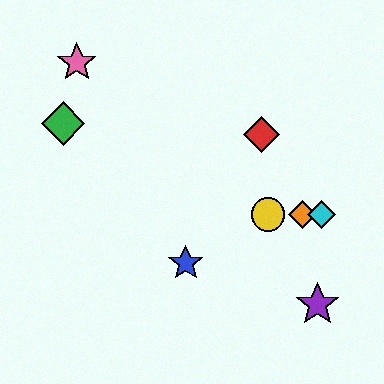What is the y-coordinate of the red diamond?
The red diamond is at y≈135.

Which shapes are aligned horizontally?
The yellow circle, the orange diamond, the cyan diamond are aligned horizontally.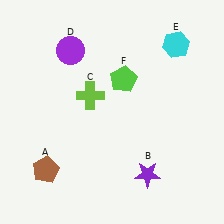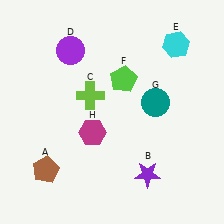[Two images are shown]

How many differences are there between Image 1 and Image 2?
There are 2 differences between the two images.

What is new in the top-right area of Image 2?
A teal circle (G) was added in the top-right area of Image 2.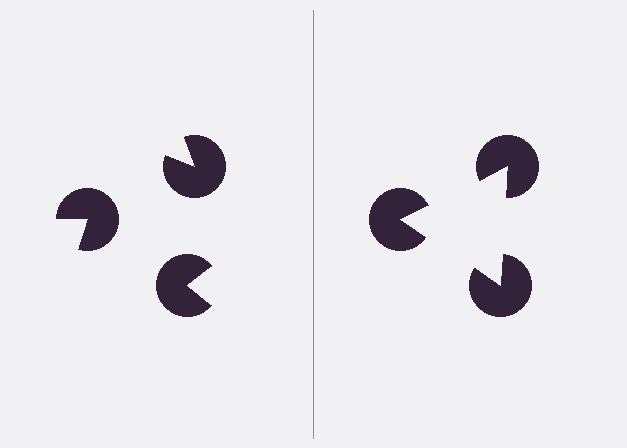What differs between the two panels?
The pac-man discs are positioned identically on both sides; only the wedge orientations differ. On the right they align to a triangle; on the left they are misaligned.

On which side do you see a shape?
An illusory triangle appears on the right side. On the left side the wedge cuts are rotated, so no coherent shape forms.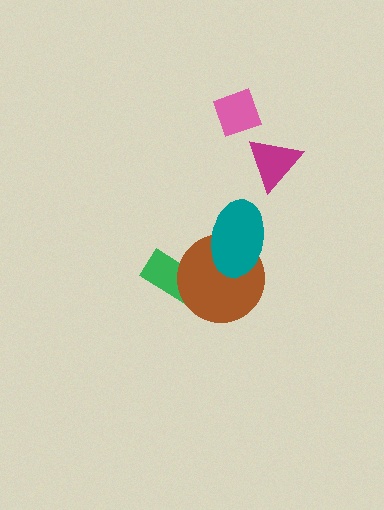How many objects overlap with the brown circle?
2 objects overlap with the brown circle.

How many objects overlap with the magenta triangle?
0 objects overlap with the magenta triangle.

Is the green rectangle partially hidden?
Yes, it is partially covered by another shape.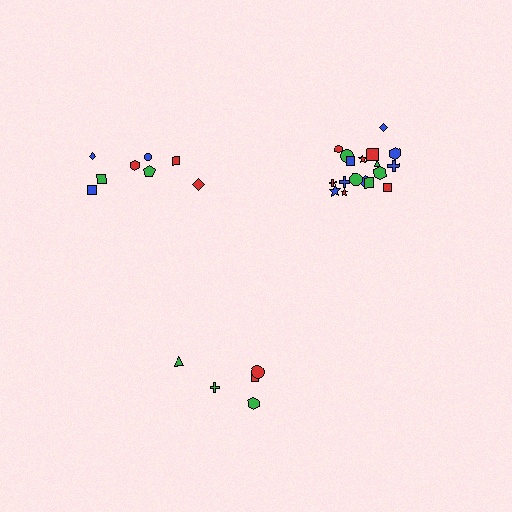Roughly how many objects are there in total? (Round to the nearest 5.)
Roughly 30 objects in total.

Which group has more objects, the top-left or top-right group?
The top-right group.